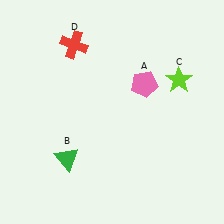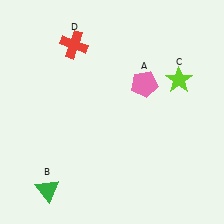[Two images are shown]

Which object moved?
The green triangle (B) moved down.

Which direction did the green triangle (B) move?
The green triangle (B) moved down.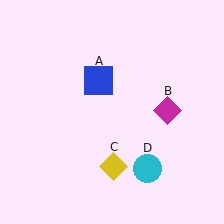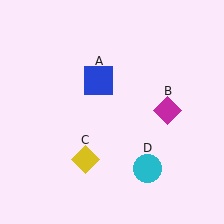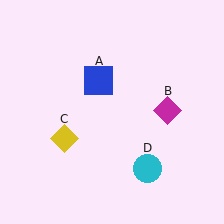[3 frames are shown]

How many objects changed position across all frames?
1 object changed position: yellow diamond (object C).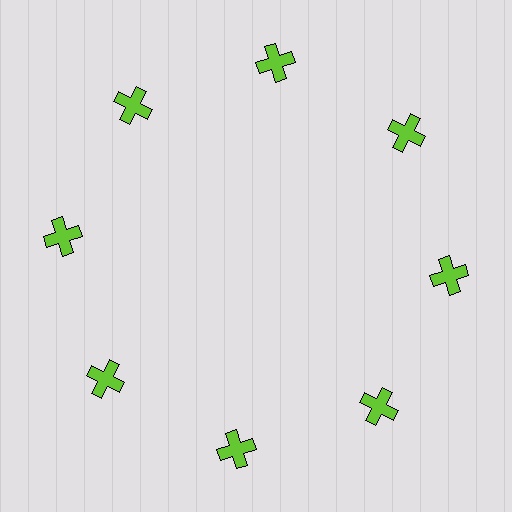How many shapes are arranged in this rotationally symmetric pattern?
There are 8 shapes, arranged in 8 groups of 1.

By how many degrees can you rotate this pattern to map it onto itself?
The pattern maps onto itself every 45 degrees of rotation.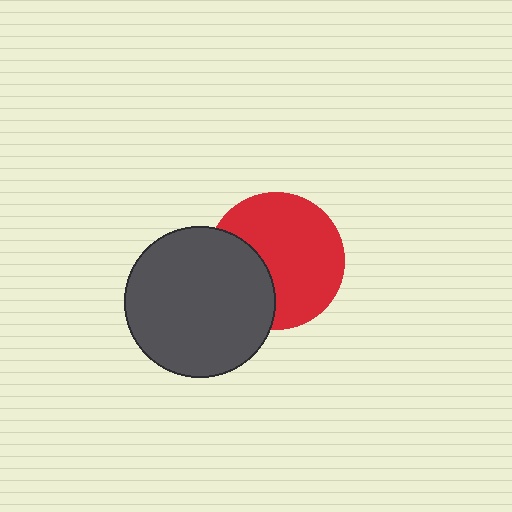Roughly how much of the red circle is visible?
Most of it is visible (roughly 68%).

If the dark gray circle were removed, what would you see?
You would see the complete red circle.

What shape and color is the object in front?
The object in front is a dark gray circle.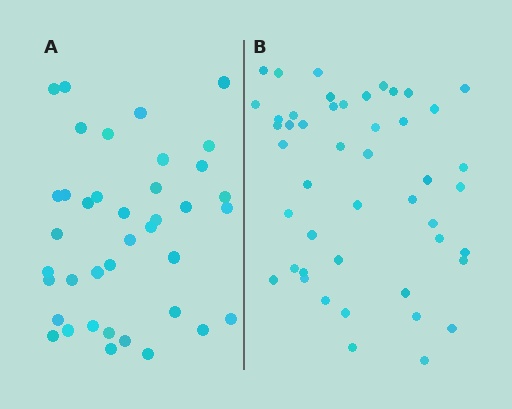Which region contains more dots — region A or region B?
Region B (the right region) has more dots.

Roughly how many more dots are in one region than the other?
Region B has roughly 8 or so more dots than region A.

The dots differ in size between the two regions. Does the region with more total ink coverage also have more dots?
No. Region A has more total ink coverage because its dots are larger, but region B actually contains more individual dots. Total area can be misleading — the number of items is what matters here.